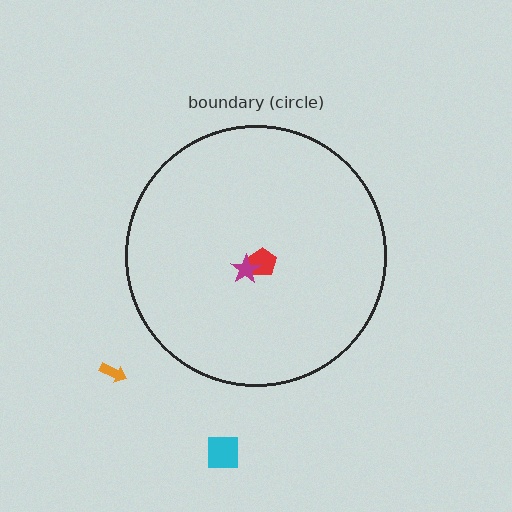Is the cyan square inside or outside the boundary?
Outside.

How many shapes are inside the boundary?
2 inside, 2 outside.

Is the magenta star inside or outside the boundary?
Inside.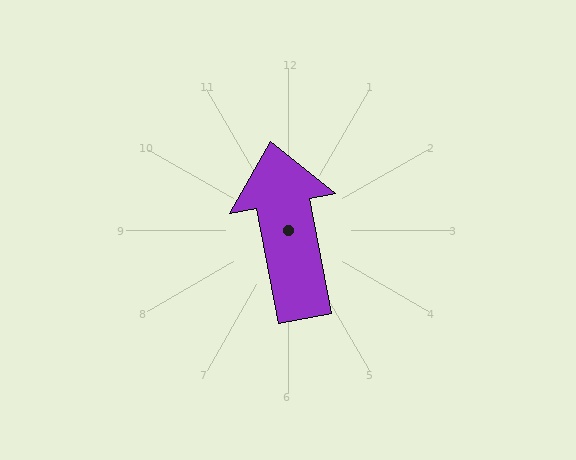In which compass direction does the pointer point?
North.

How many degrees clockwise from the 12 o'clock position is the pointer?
Approximately 349 degrees.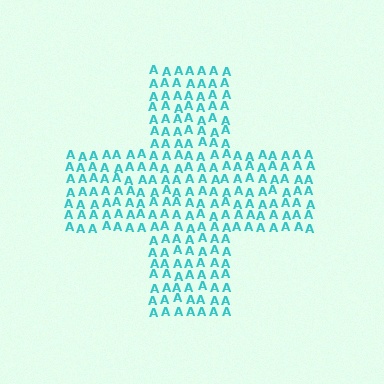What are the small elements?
The small elements are letter A's.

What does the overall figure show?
The overall figure shows a cross.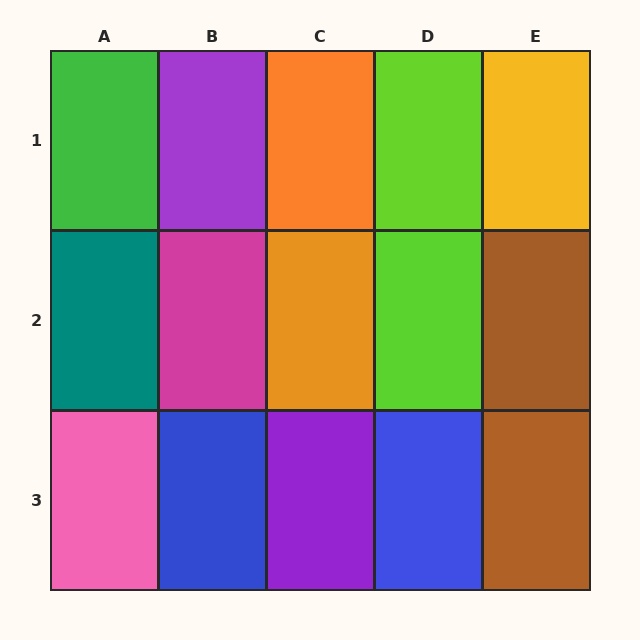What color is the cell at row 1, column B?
Purple.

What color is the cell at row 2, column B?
Magenta.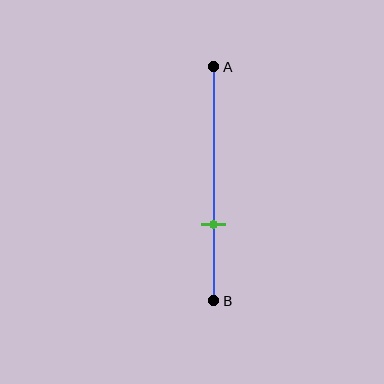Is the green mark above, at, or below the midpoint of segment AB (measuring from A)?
The green mark is below the midpoint of segment AB.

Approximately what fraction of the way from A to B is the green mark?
The green mark is approximately 65% of the way from A to B.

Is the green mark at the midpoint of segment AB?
No, the mark is at about 65% from A, not at the 50% midpoint.